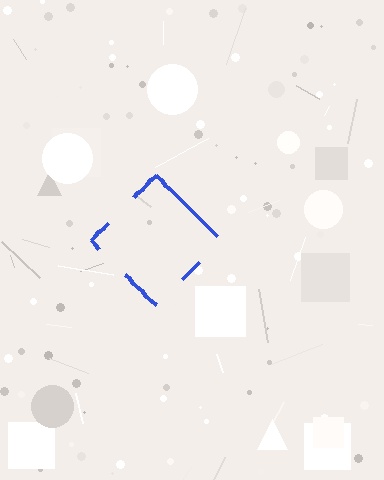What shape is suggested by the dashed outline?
The dashed outline suggests a diamond.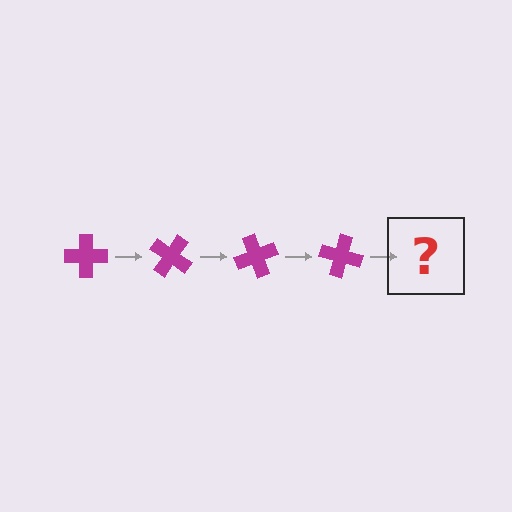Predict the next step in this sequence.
The next step is a magenta cross rotated 140 degrees.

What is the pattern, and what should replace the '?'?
The pattern is that the cross rotates 35 degrees each step. The '?' should be a magenta cross rotated 140 degrees.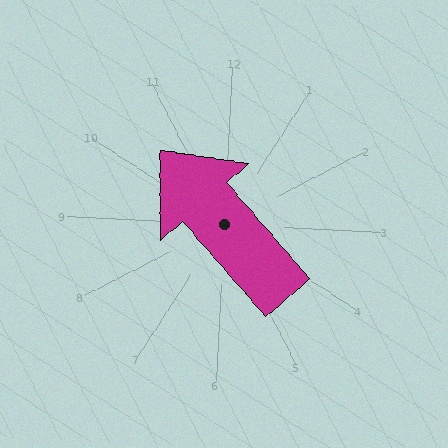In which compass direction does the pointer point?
Northwest.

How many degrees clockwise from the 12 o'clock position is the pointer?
Approximately 316 degrees.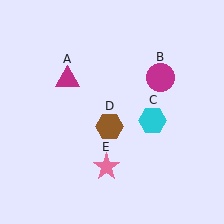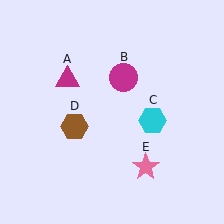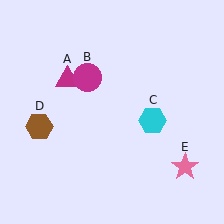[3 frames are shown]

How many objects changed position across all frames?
3 objects changed position: magenta circle (object B), brown hexagon (object D), pink star (object E).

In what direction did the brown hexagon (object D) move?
The brown hexagon (object D) moved left.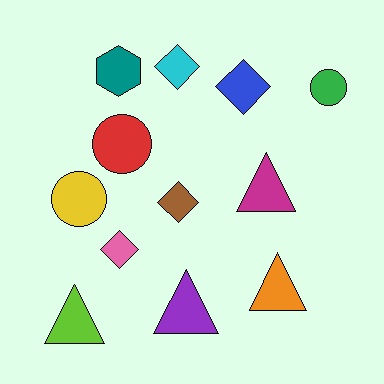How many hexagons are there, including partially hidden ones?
There is 1 hexagon.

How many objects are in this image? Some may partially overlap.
There are 12 objects.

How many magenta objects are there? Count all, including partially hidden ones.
There is 1 magenta object.